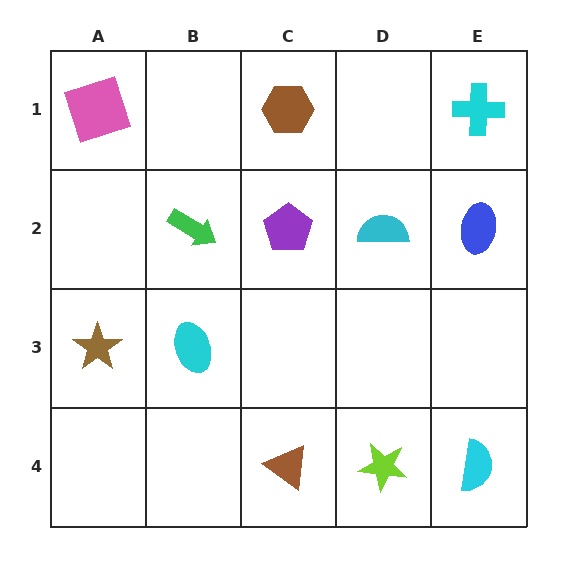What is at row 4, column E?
A cyan semicircle.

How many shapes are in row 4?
3 shapes.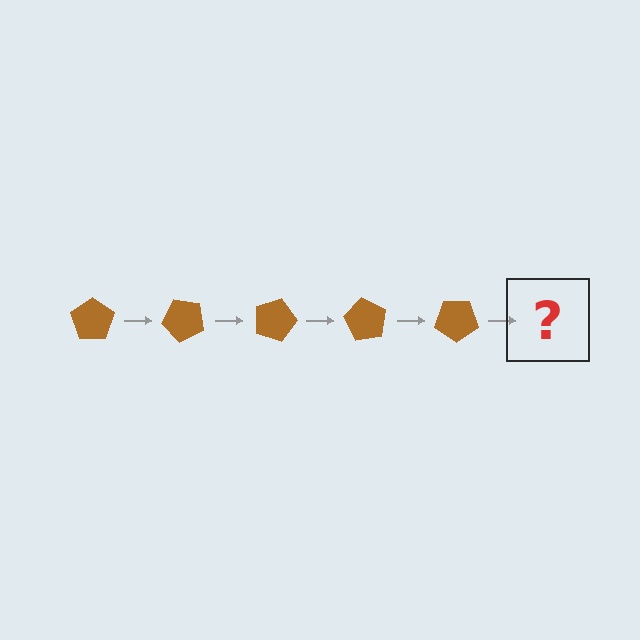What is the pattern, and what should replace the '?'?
The pattern is that the pentagon rotates 45 degrees each step. The '?' should be a brown pentagon rotated 225 degrees.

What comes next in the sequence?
The next element should be a brown pentagon rotated 225 degrees.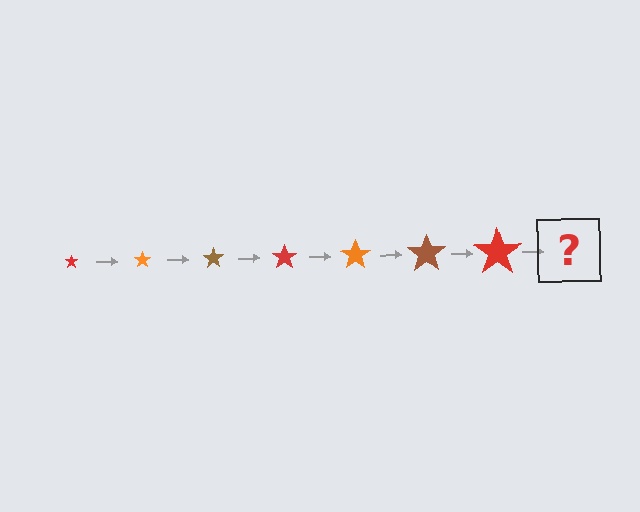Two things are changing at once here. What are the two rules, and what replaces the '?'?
The two rules are that the star grows larger each step and the color cycles through red, orange, and brown. The '?' should be an orange star, larger than the previous one.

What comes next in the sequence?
The next element should be an orange star, larger than the previous one.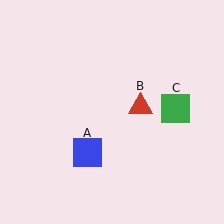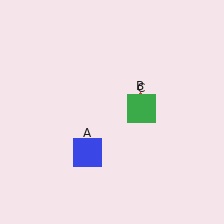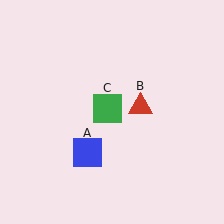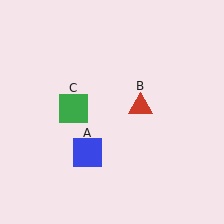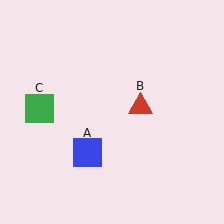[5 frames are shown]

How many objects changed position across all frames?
1 object changed position: green square (object C).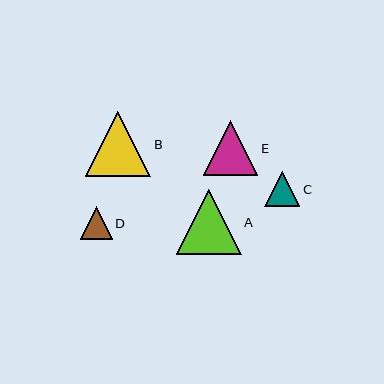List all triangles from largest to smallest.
From largest to smallest: B, A, E, C, D.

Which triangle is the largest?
Triangle B is the largest with a size of approximately 65 pixels.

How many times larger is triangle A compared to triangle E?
Triangle A is approximately 1.2 times the size of triangle E.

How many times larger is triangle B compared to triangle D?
Triangle B is approximately 2.0 times the size of triangle D.